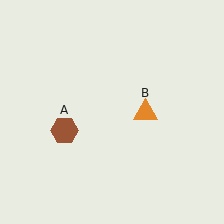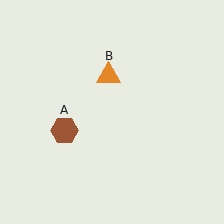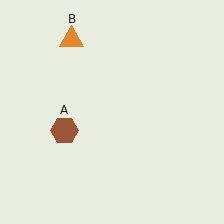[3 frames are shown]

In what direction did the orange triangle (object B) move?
The orange triangle (object B) moved up and to the left.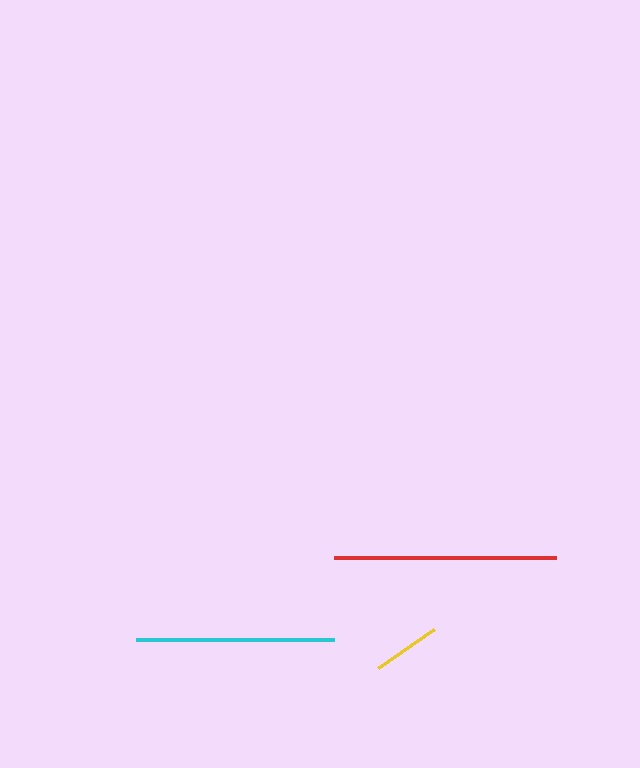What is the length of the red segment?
The red segment is approximately 222 pixels long.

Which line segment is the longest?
The red line is the longest at approximately 222 pixels.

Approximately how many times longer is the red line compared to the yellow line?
The red line is approximately 3.3 times the length of the yellow line.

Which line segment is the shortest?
The yellow line is the shortest at approximately 68 pixels.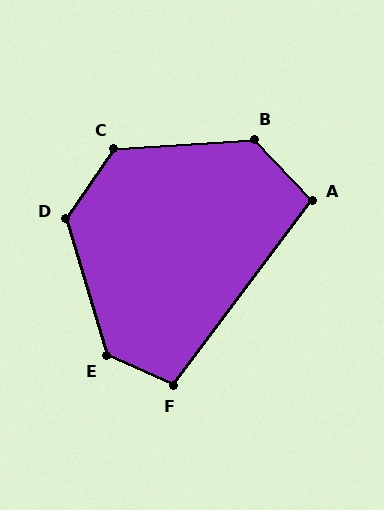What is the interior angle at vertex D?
Approximately 128 degrees (obtuse).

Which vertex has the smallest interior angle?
A, at approximately 100 degrees.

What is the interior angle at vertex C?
Approximately 129 degrees (obtuse).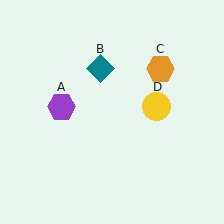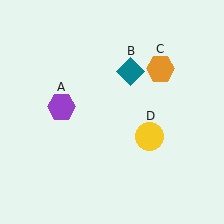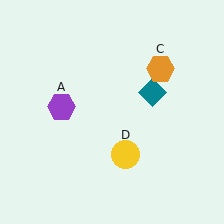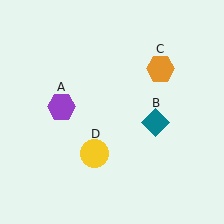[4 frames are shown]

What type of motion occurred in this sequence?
The teal diamond (object B), yellow circle (object D) rotated clockwise around the center of the scene.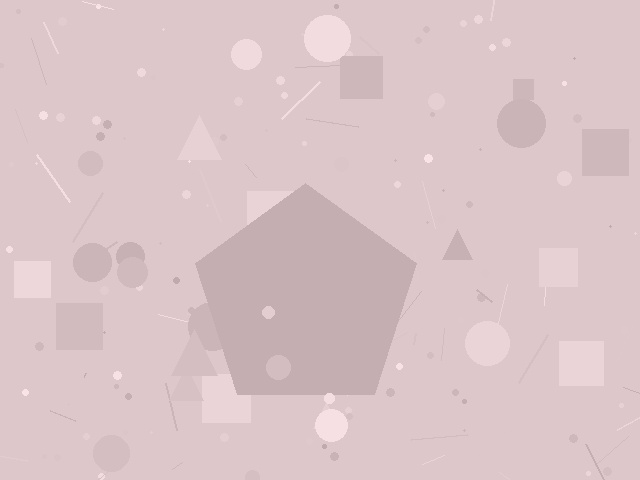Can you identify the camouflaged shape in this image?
The camouflaged shape is a pentagon.